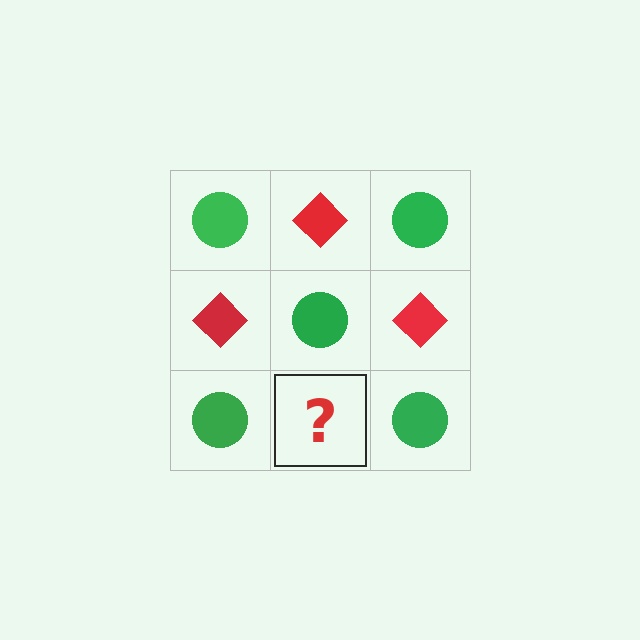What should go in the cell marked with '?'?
The missing cell should contain a red diamond.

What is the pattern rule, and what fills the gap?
The rule is that it alternates green circle and red diamond in a checkerboard pattern. The gap should be filled with a red diamond.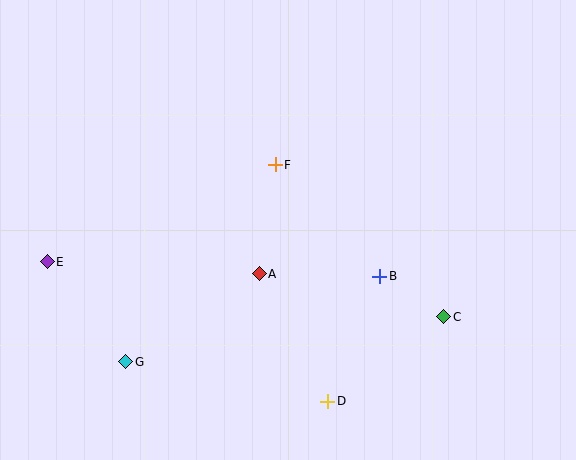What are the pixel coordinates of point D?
Point D is at (328, 401).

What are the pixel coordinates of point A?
Point A is at (259, 274).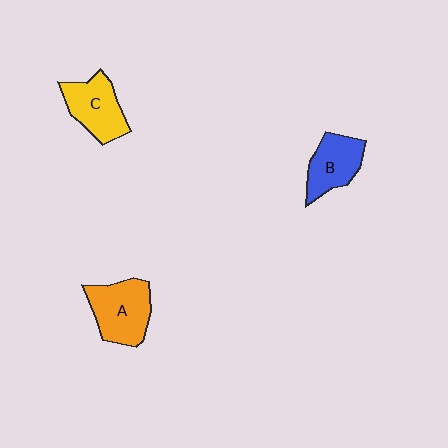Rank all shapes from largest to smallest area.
From largest to smallest: A (orange), C (yellow), B (blue).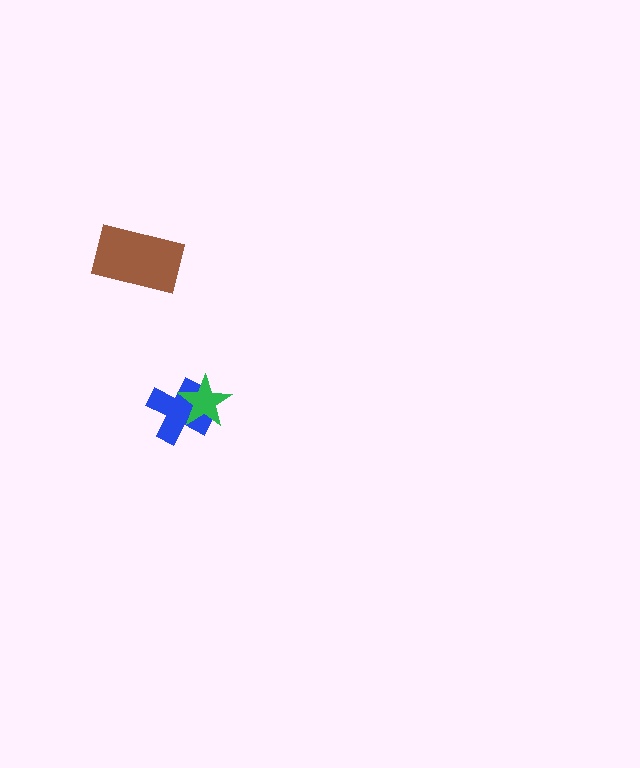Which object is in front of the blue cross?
The green star is in front of the blue cross.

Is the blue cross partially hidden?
Yes, it is partially covered by another shape.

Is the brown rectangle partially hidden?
No, no other shape covers it.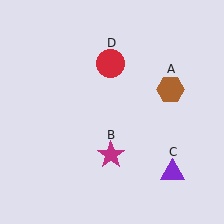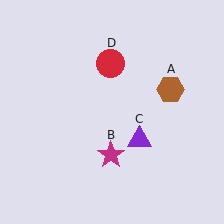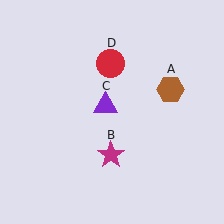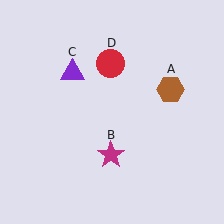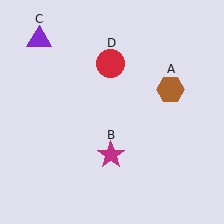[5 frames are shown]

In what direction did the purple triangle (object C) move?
The purple triangle (object C) moved up and to the left.